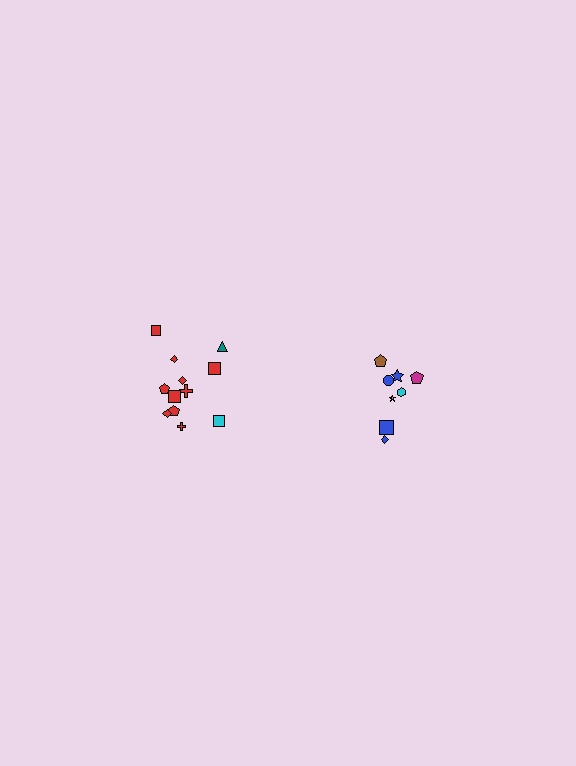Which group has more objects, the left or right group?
The left group.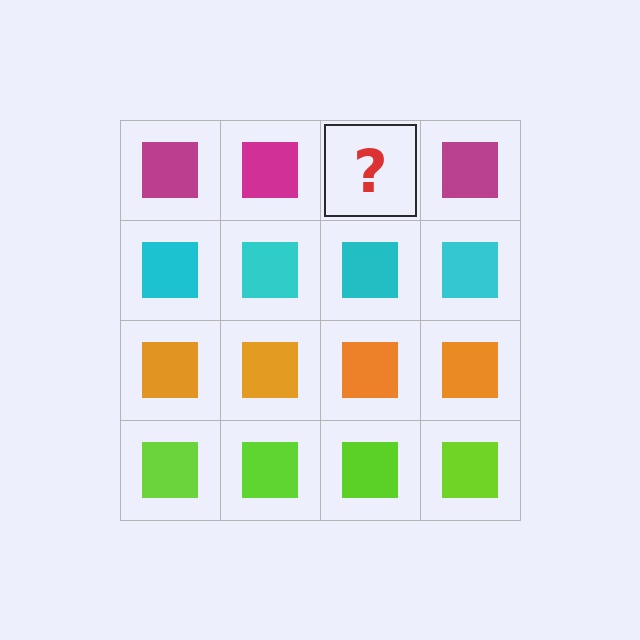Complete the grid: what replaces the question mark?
The question mark should be replaced with a magenta square.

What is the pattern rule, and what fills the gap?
The rule is that each row has a consistent color. The gap should be filled with a magenta square.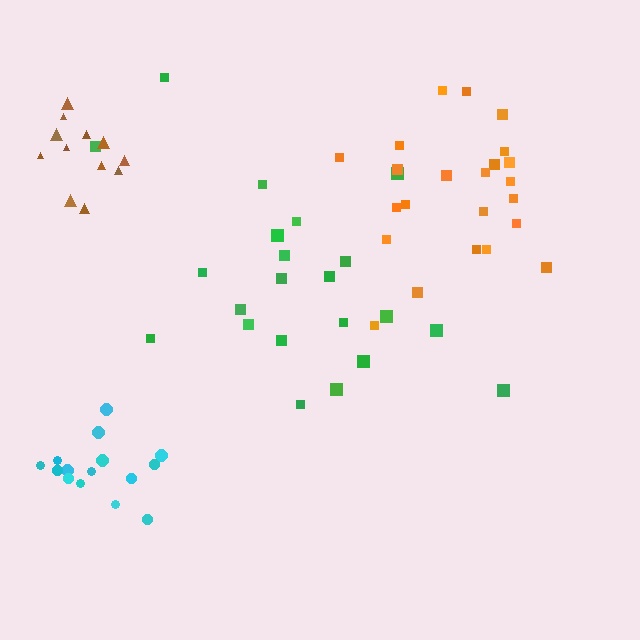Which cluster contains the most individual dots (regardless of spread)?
Orange (23).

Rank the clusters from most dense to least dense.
brown, orange, cyan, green.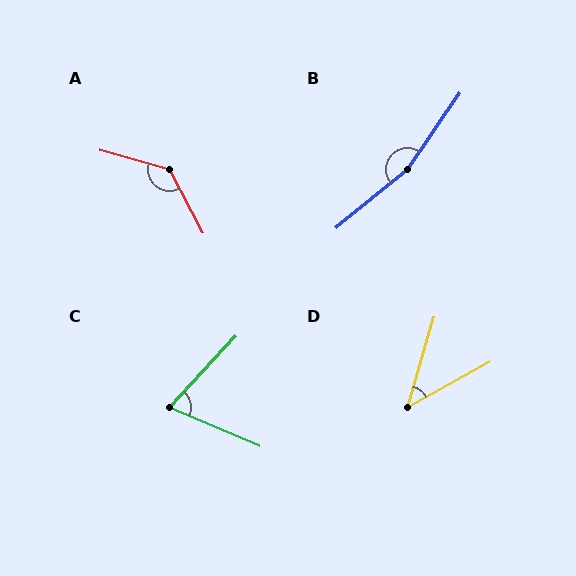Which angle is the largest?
B, at approximately 163 degrees.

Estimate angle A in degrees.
Approximately 133 degrees.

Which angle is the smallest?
D, at approximately 45 degrees.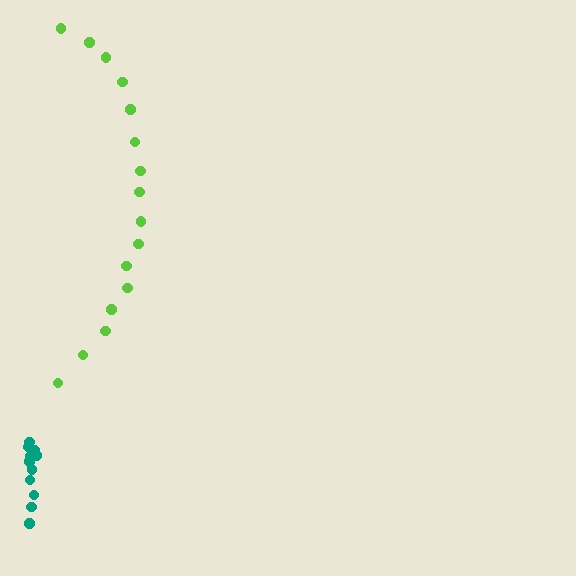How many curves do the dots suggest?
There are 2 distinct paths.